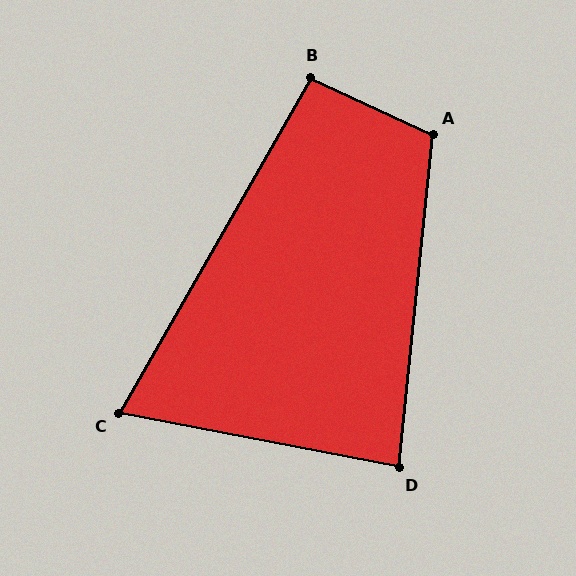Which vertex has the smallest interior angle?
C, at approximately 71 degrees.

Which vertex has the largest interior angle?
A, at approximately 109 degrees.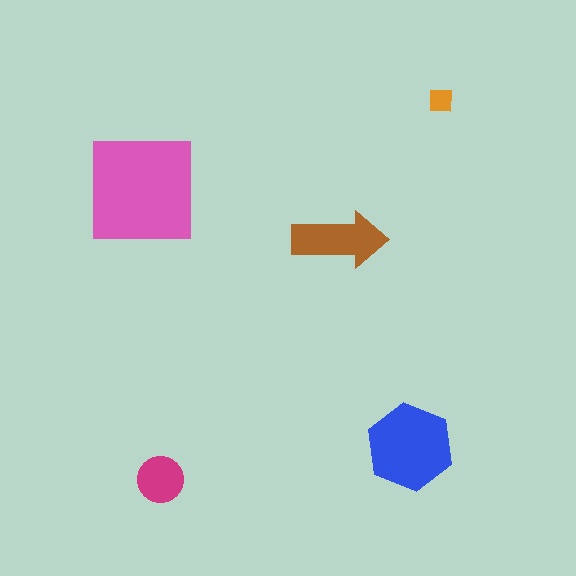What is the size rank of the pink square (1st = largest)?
1st.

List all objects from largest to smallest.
The pink square, the blue hexagon, the brown arrow, the magenta circle, the orange square.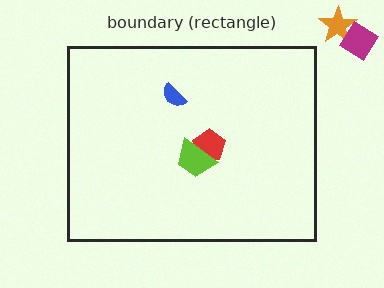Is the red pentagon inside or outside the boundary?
Inside.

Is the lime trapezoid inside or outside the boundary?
Inside.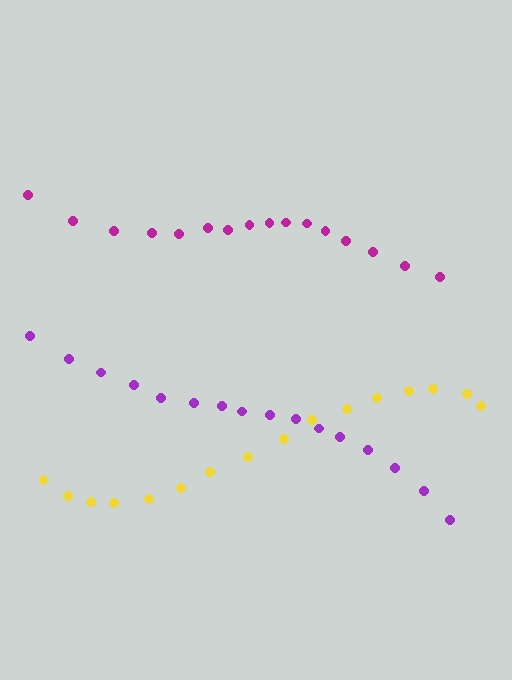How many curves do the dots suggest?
There are 3 distinct paths.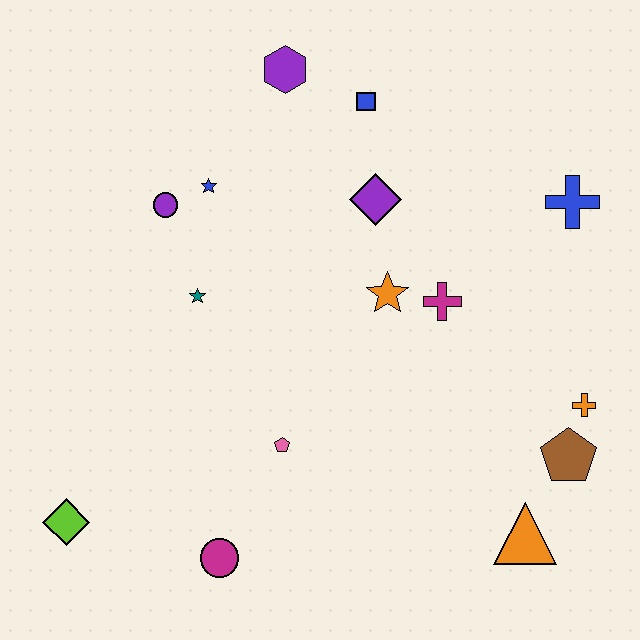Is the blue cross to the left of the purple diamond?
No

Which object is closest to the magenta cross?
The orange star is closest to the magenta cross.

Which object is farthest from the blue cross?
The lime diamond is farthest from the blue cross.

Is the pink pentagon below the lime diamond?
No